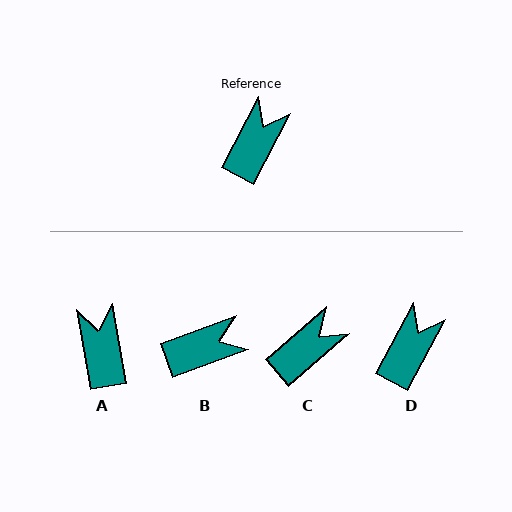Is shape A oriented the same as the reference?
No, it is off by about 38 degrees.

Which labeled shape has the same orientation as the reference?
D.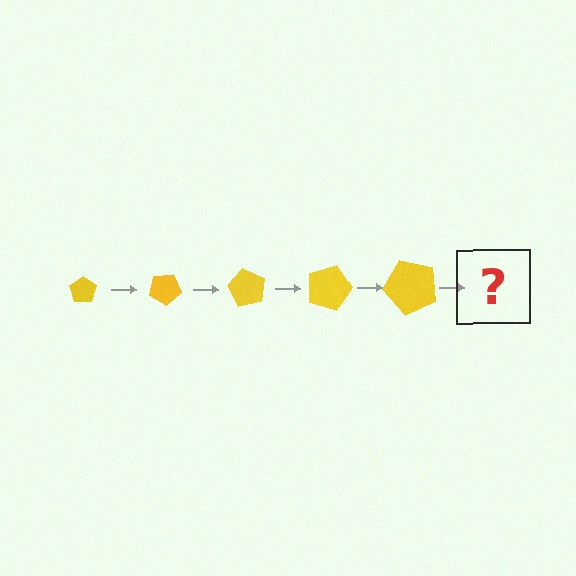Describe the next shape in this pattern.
It should be a pentagon, larger than the previous one and rotated 150 degrees from the start.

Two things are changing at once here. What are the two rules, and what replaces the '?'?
The two rules are that the pentagon grows larger each step and it rotates 30 degrees each step. The '?' should be a pentagon, larger than the previous one and rotated 150 degrees from the start.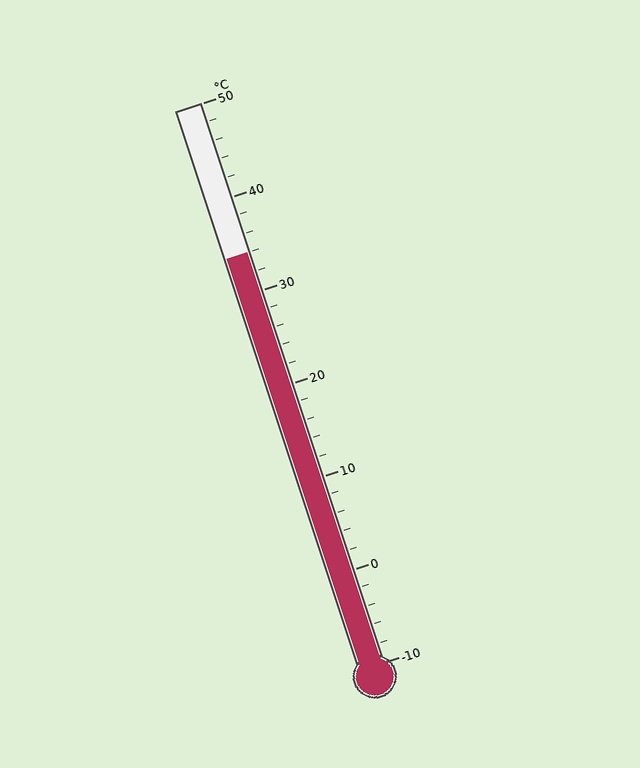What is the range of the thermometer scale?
The thermometer scale ranges from -10°C to 50°C.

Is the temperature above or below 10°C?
The temperature is above 10°C.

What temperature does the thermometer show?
The thermometer shows approximately 34°C.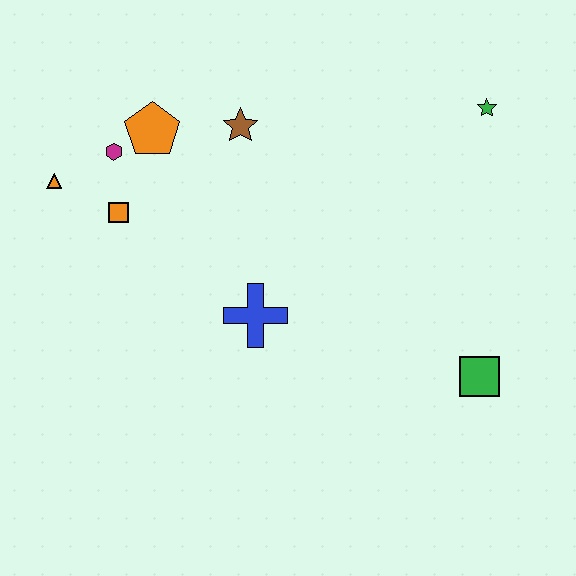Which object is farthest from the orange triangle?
The green square is farthest from the orange triangle.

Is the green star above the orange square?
Yes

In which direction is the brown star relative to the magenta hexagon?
The brown star is to the right of the magenta hexagon.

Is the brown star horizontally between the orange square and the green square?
Yes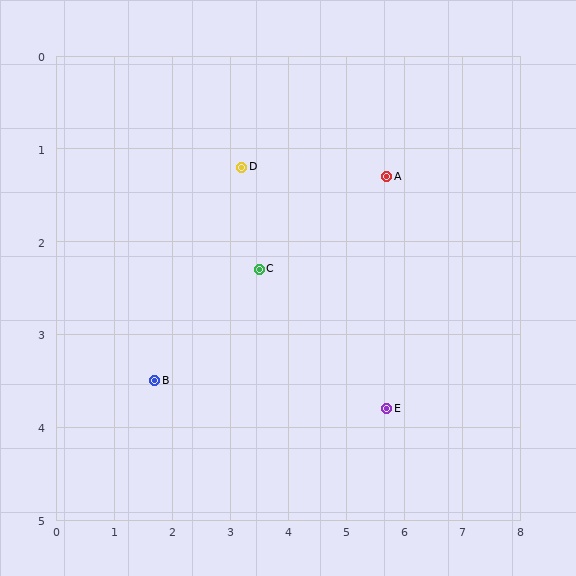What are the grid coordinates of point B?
Point B is at approximately (1.7, 3.5).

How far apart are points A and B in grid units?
Points A and B are about 4.6 grid units apart.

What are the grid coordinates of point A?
Point A is at approximately (5.7, 1.3).